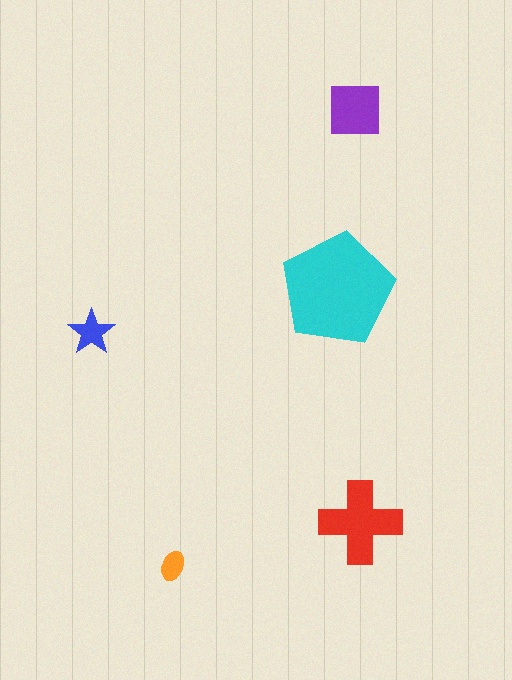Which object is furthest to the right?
The red cross is rightmost.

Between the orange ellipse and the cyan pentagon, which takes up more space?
The cyan pentagon.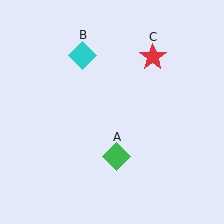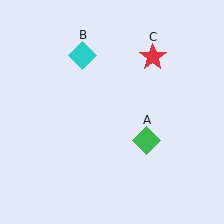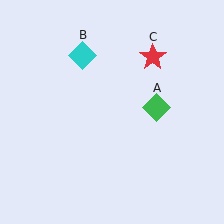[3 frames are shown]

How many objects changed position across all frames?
1 object changed position: green diamond (object A).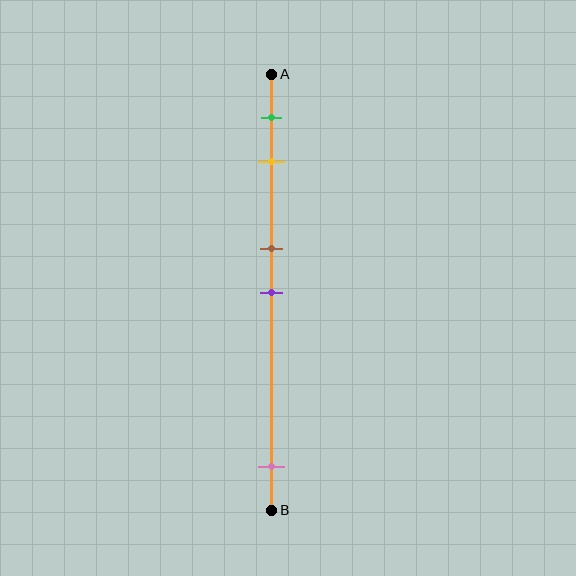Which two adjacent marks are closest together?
The brown and purple marks are the closest adjacent pair.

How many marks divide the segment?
There are 5 marks dividing the segment.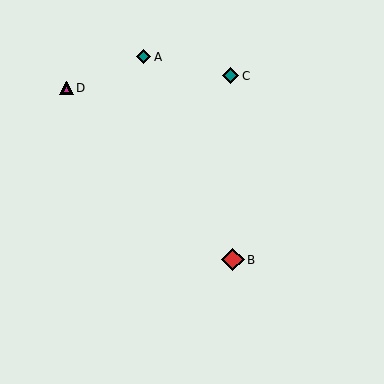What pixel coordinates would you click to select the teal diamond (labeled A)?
Click at (144, 57) to select the teal diamond A.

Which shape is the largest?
The red diamond (labeled B) is the largest.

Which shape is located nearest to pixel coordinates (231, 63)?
The teal diamond (labeled C) at (231, 76) is nearest to that location.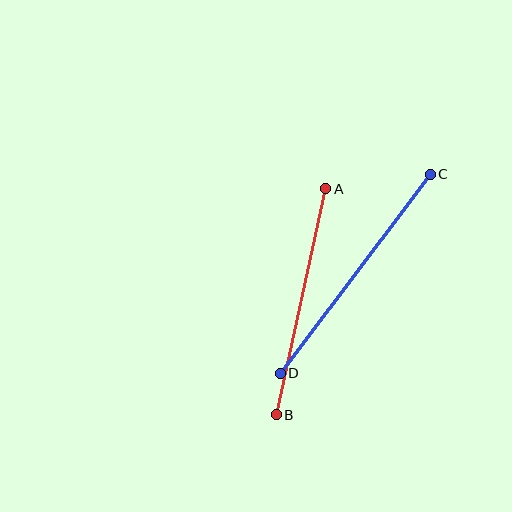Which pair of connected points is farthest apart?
Points C and D are farthest apart.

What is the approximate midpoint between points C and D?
The midpoint is at approximately (355, 274) pixels.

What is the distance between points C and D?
The distance is approximately 249 pixels.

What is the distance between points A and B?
The distance is approximately 231 pixels.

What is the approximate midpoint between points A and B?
The midpoint is at approximately (301, 302) pixels.